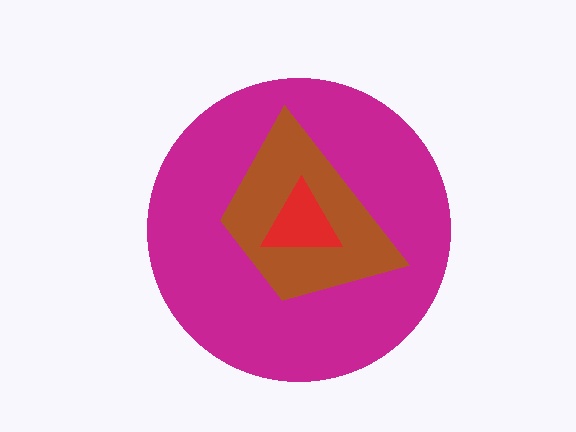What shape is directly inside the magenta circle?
The brown trapezoid.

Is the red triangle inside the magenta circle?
Yes.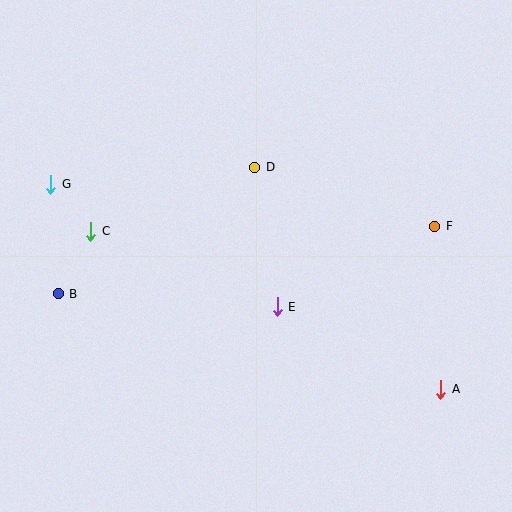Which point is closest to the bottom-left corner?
Point B is closest to the bottom-left corner.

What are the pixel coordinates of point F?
Point F is at (435, 226).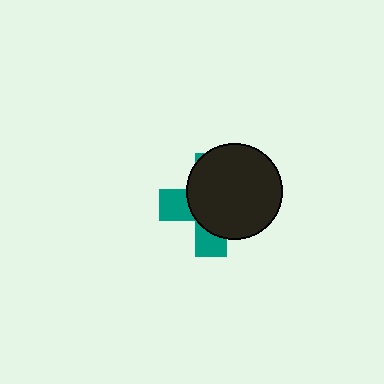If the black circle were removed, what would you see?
You would see the complete teal cross.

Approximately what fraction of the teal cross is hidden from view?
Roughly 68% of the teal cross is hidden behind the black circle.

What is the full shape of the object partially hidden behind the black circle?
The partially hidden object is a teal cross.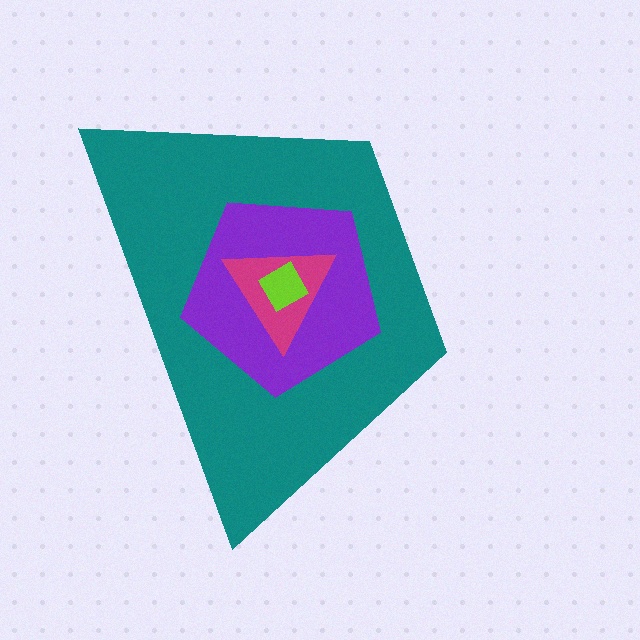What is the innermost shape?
The lime square.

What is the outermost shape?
The teal trapezoid.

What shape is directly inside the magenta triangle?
The lime square.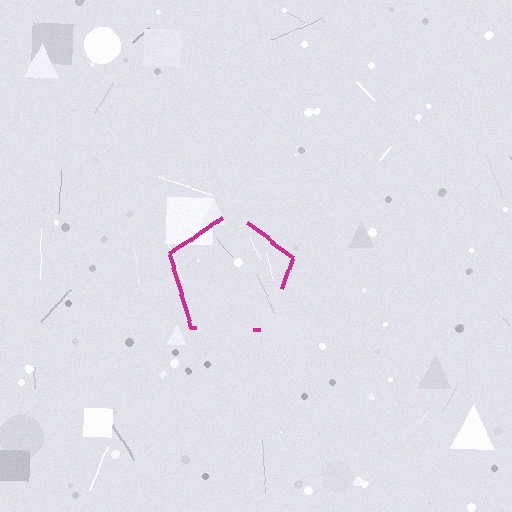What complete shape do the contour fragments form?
The contour fragments form a pentagon.